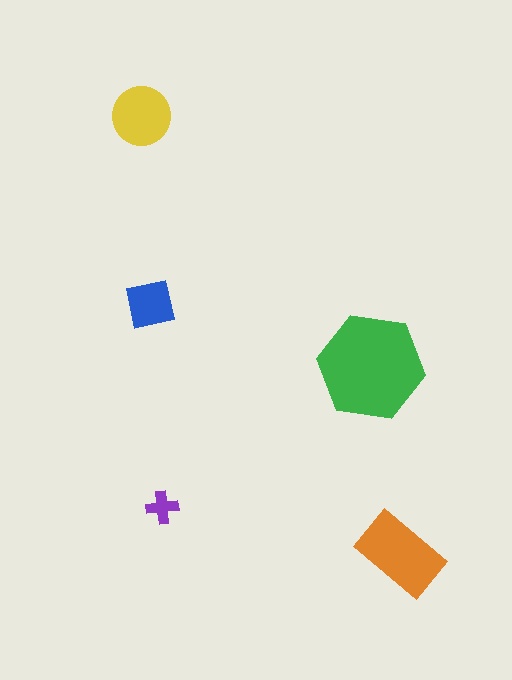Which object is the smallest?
The purple cross.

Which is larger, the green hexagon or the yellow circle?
The green hexagon.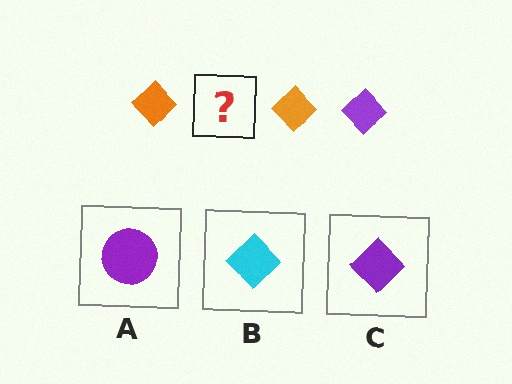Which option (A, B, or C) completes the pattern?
C.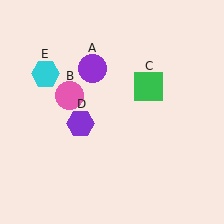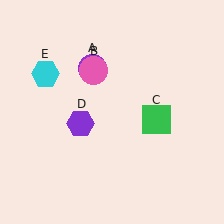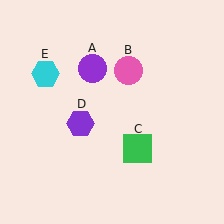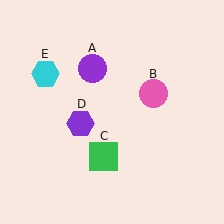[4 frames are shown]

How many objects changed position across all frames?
2 objects changed position: pink circle (object B), green square (object C).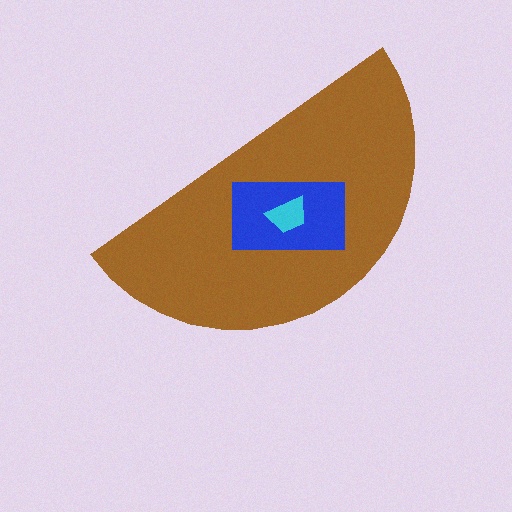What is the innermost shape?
The cyan trapezoid.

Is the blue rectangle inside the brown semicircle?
Yes.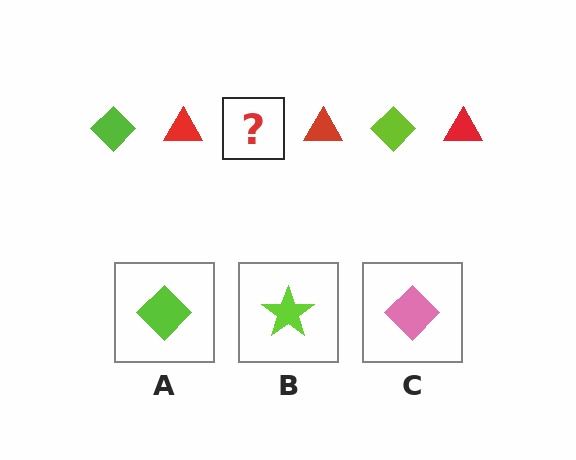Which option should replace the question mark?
Option A.